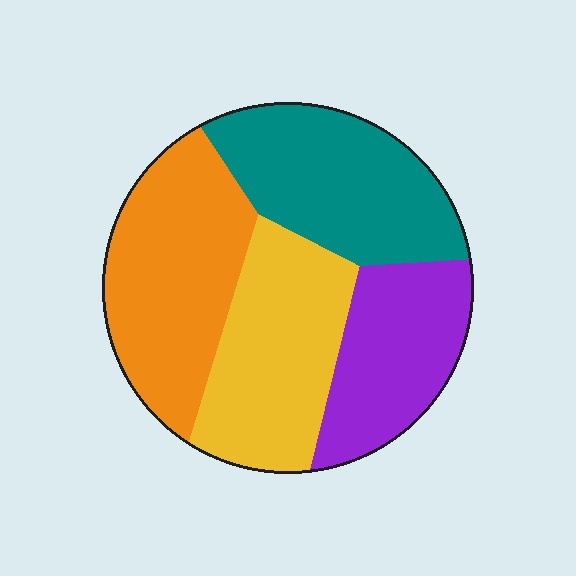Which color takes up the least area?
Purple, at roughly 20%.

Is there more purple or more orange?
Orange.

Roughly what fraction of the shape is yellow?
Yellow takes up between a quarter and a half of the shape.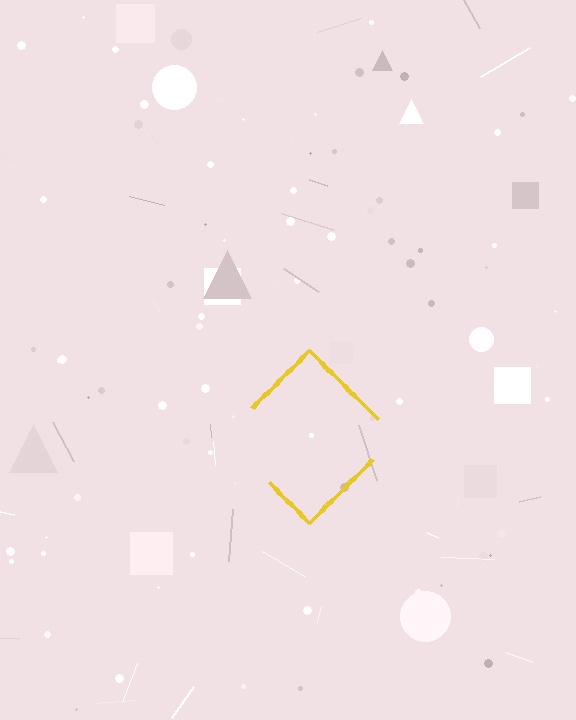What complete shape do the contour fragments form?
The contour fragments form a diamond.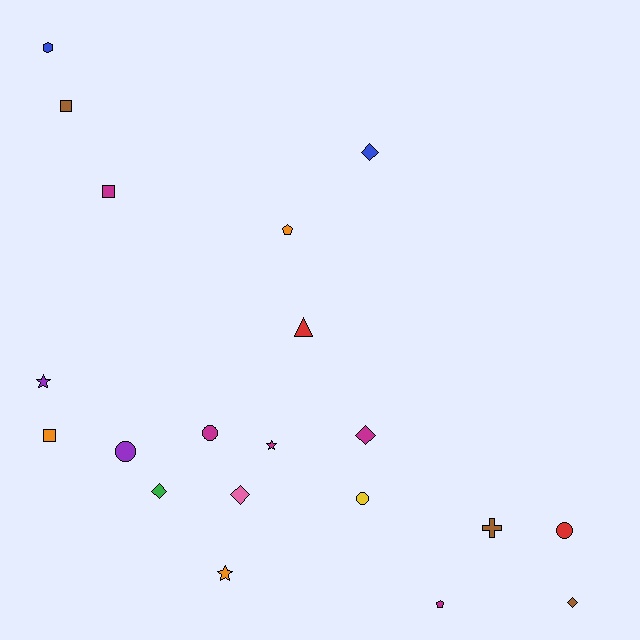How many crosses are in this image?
There is 1 cross.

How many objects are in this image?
There are 20 objects.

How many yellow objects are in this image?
There is 1 yellow object.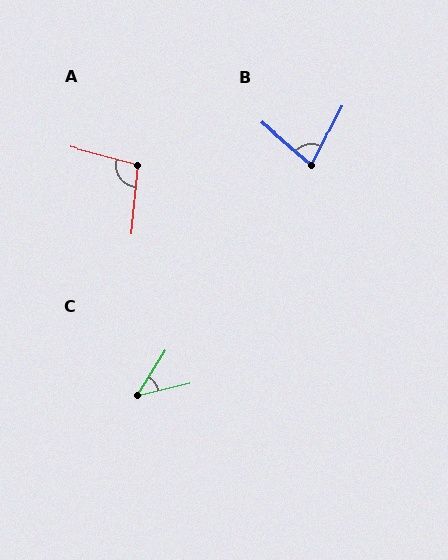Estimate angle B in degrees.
Approximately 75 degrees.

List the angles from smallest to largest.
C (44°), B (75°), A (99°).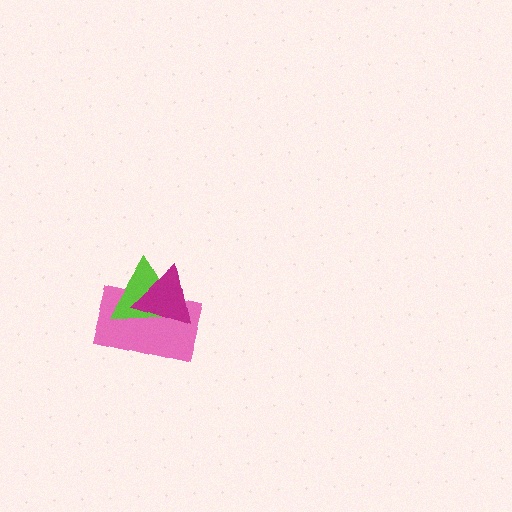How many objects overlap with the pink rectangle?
2 objects overlap with the pink rectangle.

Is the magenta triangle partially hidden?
No, no other shape covers it.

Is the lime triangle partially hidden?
Yes, it is partially covered by another shape.